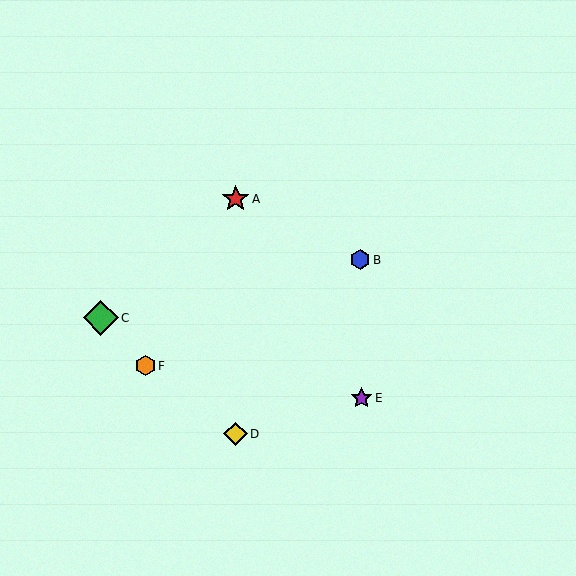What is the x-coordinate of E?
Object E is at x≈361.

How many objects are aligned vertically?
2 objects (A, D) are aligned vertically.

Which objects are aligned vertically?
Objects A, D are aligned vertically.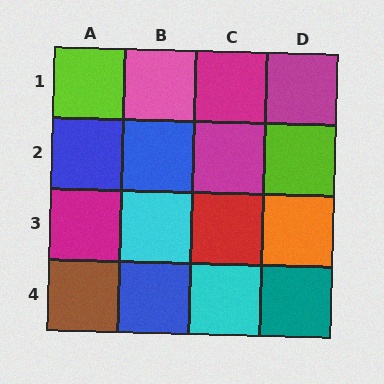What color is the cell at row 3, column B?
Cyan.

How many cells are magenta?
4 cells are magenta.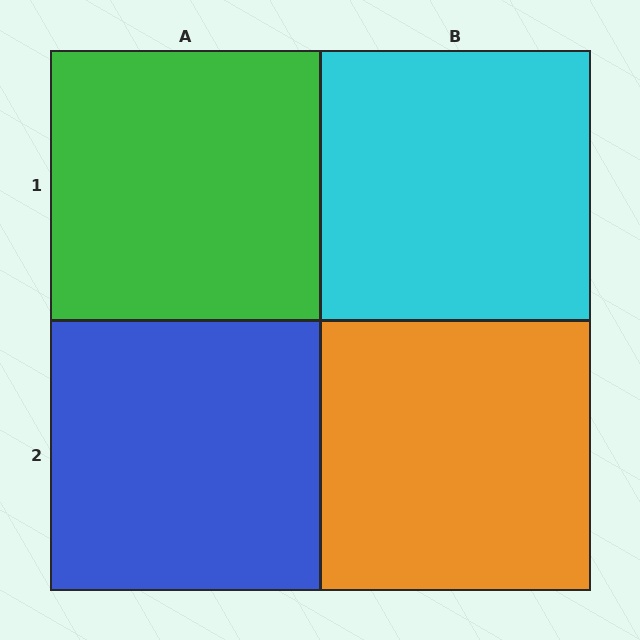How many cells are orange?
1 cell is orange.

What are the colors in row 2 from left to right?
Blue, orange.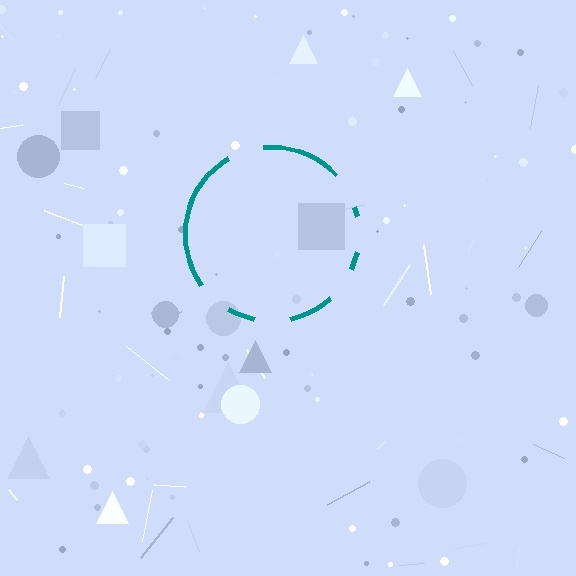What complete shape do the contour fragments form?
The contour fragments form a circle.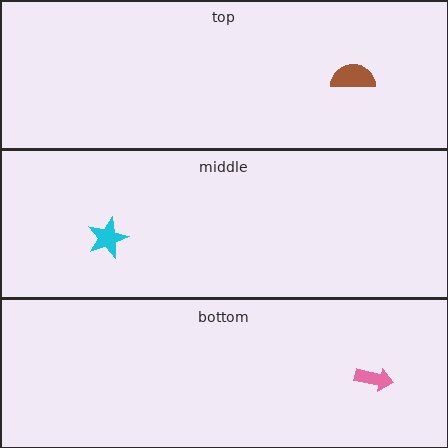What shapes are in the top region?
The brown semicircle.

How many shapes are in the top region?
1.